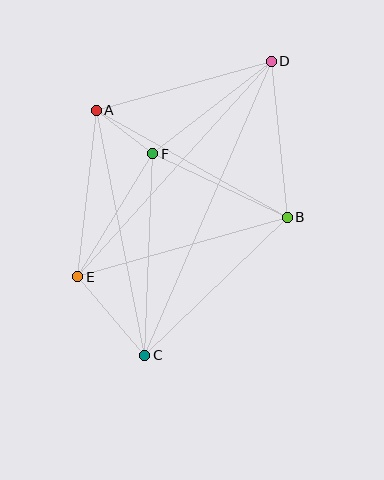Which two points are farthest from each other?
Points C and D are farthest from each other.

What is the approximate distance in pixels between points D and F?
The distance between D and F is approximately 150 pixels.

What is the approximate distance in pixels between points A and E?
The distance between A and E is approximately 167 pixels.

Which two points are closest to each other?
Points A and F are closest to each other.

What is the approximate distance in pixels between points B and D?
The distance between B and D is approximately 157 pixels.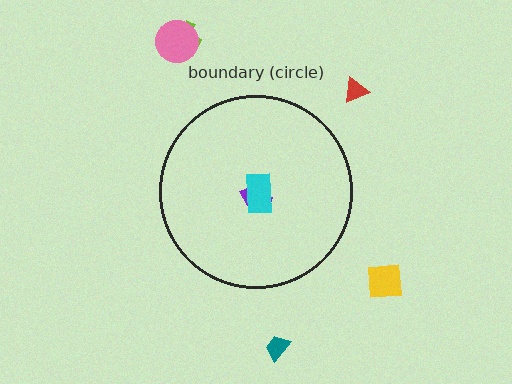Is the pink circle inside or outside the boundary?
Outside.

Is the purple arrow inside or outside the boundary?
Inside.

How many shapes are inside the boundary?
2 inside, 5 outside.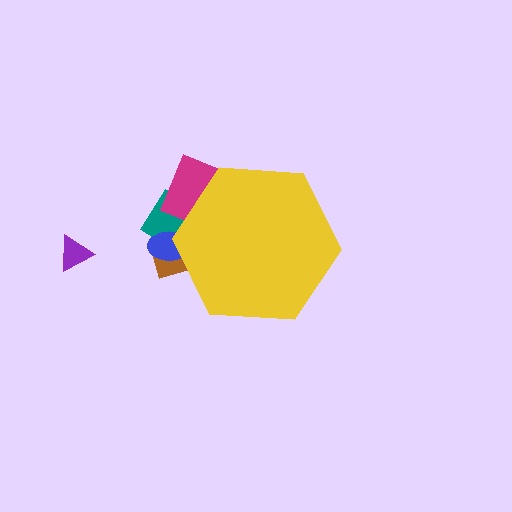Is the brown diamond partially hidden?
Yes, the brown diamond is partially hidden behind the yellow hexagon.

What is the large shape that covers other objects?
A yellow hexagon.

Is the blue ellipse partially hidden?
Yes, the blue ellipse is partially hidden behind the yellow hexagon.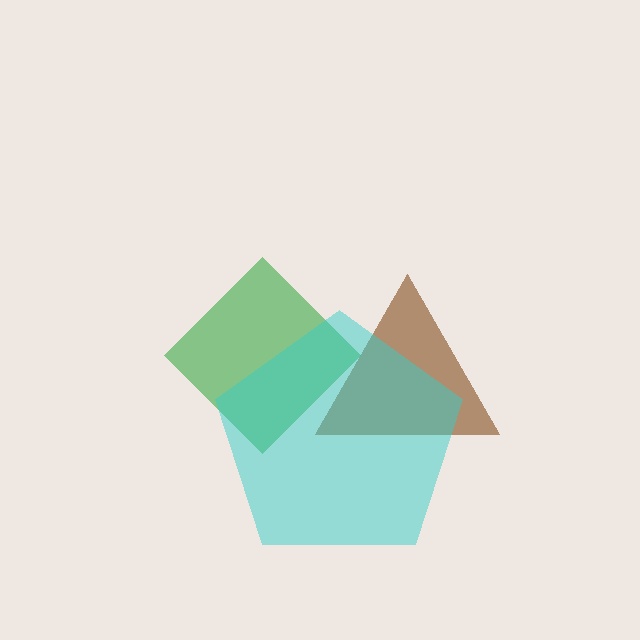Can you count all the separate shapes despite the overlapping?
Yes, there are 3 separate shapes.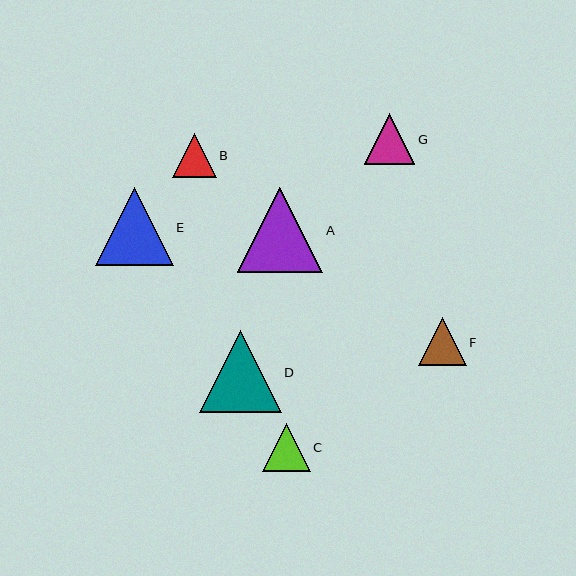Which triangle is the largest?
Triangle A is the largest with a size of approximately 85 pixels.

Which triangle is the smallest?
Triangle B is the smallest with a size of approximately 44 pixels.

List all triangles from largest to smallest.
From largest to smallest: A, D, E, G, C, F, B.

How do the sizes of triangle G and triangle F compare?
Triangle G and triangle F are approximately the same size.